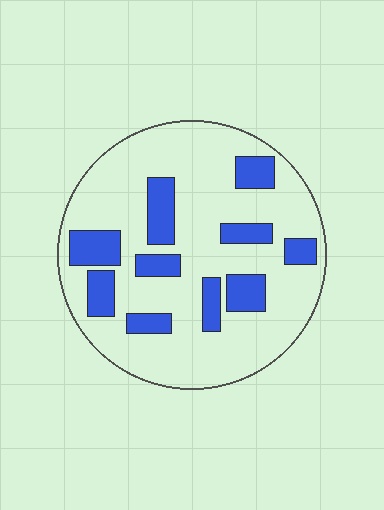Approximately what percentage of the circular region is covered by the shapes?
Approximately 25%.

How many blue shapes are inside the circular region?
10.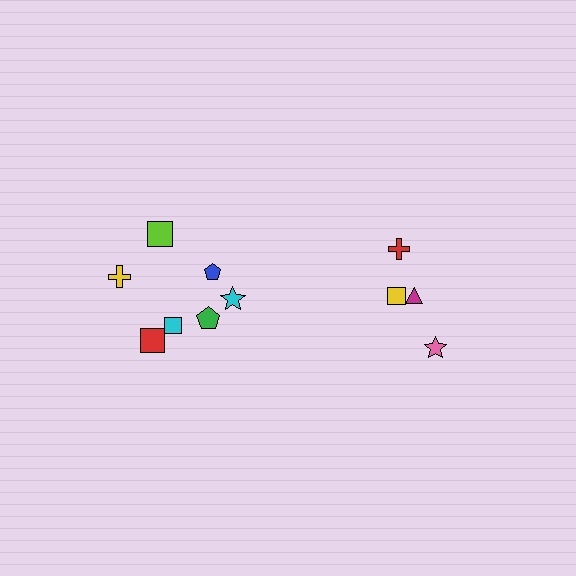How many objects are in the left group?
There are 7 objects.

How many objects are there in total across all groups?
There are 11 objects.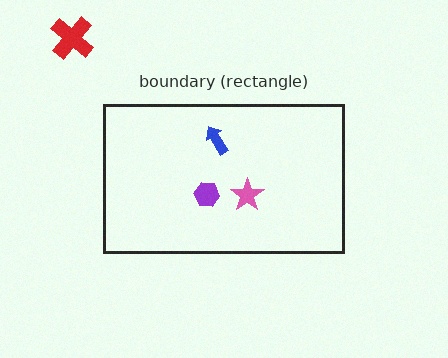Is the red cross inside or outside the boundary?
Outside.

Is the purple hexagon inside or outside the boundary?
Inside.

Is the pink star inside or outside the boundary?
Inside.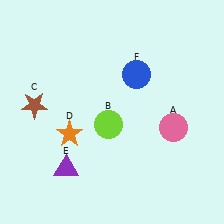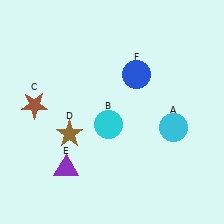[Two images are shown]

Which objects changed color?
A changed from pink to cyan. B changed from lime to cyan. D changed from orange to brown.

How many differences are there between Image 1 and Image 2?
There are 3 differences between the two images.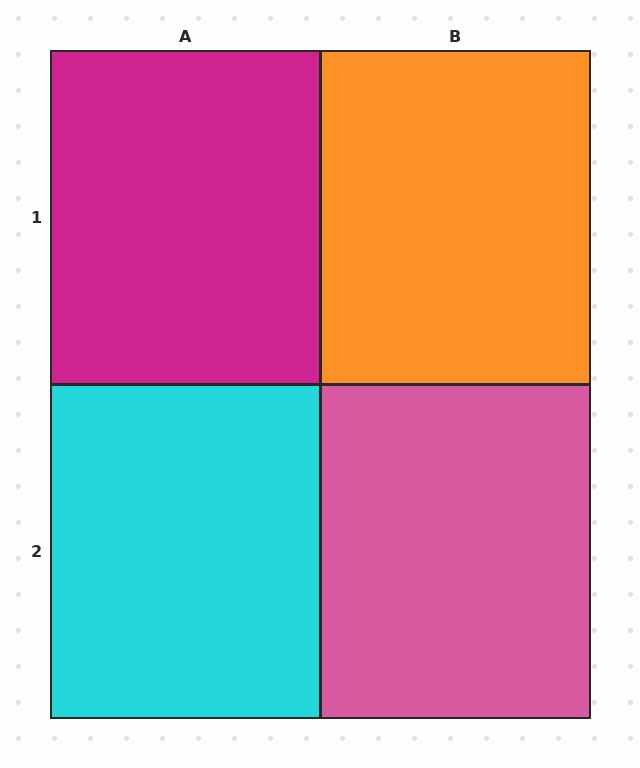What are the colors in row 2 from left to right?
Cyan, pink.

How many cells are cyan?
1 cell is cyan.